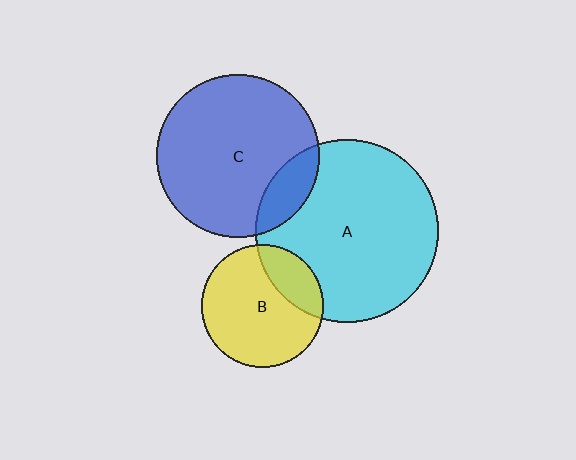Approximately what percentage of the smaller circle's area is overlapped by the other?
Approximately 15%.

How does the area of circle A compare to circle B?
Approximately 2.2 times.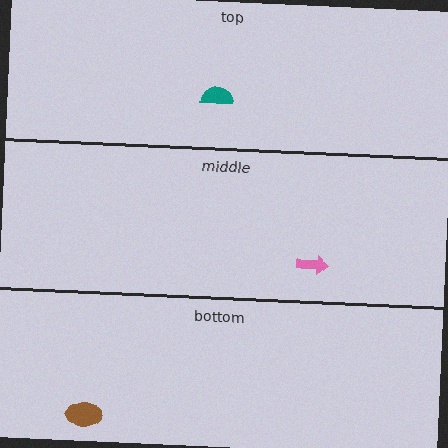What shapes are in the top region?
The teal semicircle.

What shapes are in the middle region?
The pink arrow.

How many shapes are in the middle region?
1.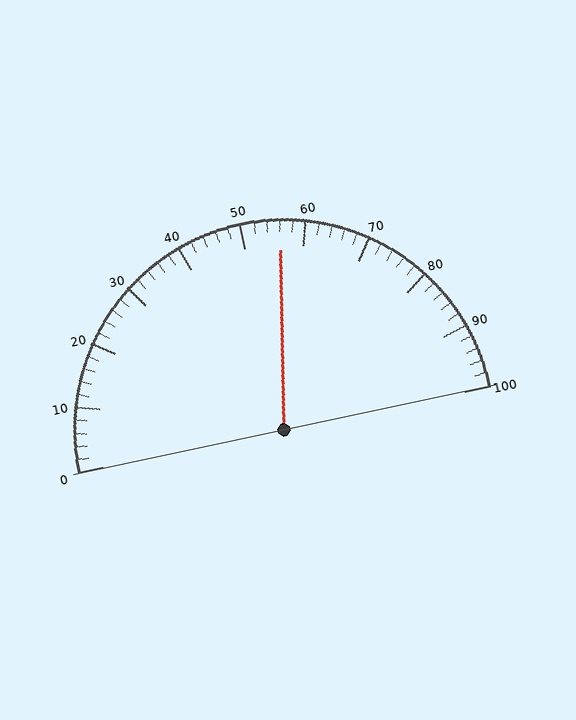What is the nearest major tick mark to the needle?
The nearest major tick mark is 60.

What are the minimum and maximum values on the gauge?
The gauge ranges from 0 to 100.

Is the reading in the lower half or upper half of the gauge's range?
The reading is in the upper half of the range (0 to 100).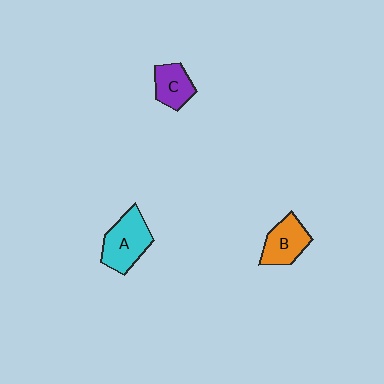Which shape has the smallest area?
Shape C (purple).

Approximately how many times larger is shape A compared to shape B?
Approximately 1.3 times.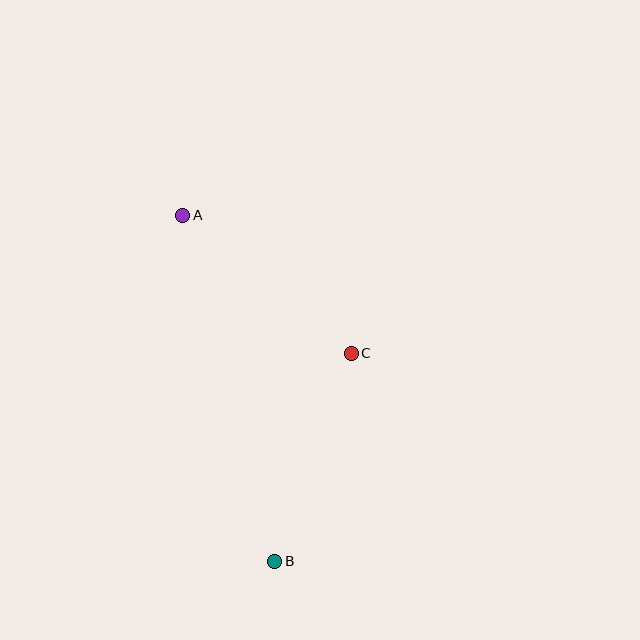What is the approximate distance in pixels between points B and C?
The distance between B and C is approximately 221 pixels.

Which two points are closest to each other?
Points A and C are closest to each other.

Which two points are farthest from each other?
Points A and B are farthest from each other.